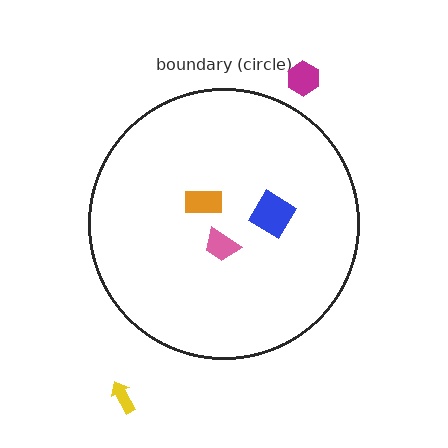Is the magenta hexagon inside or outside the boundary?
Outside.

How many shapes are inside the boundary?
3 inside, 2 outside.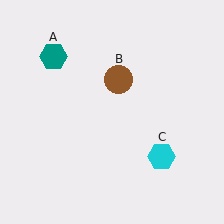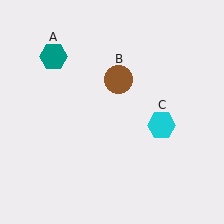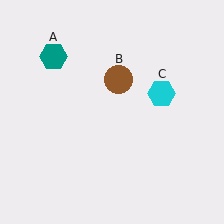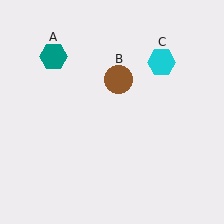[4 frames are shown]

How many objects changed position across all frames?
1 object changed position: cyan hexagon (object C).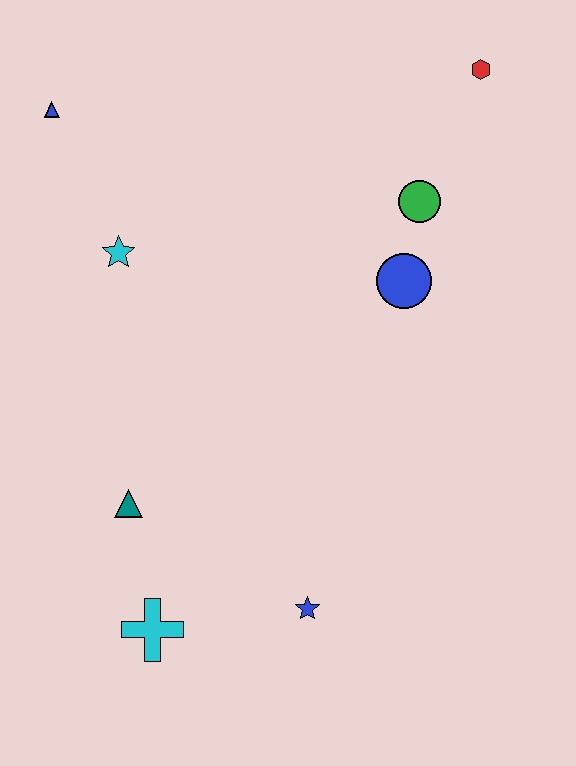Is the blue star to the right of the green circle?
No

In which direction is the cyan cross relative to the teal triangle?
The cyan cross is below the teal triangle.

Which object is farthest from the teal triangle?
The red hexagon is farthest from the teal triangle.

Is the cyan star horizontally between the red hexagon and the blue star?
No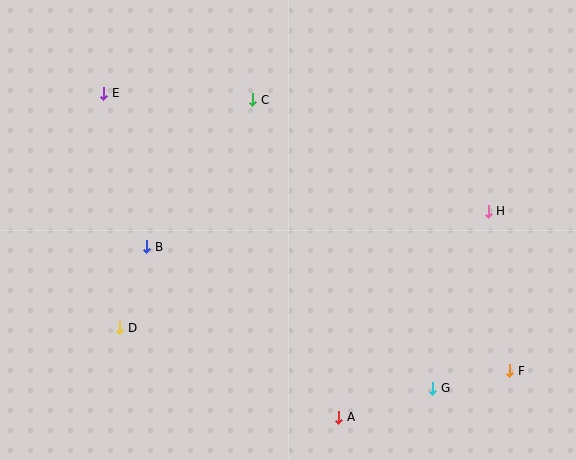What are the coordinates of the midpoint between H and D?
The midpoint between H and D is at (304, 270).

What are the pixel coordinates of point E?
Point E is at (104, 93).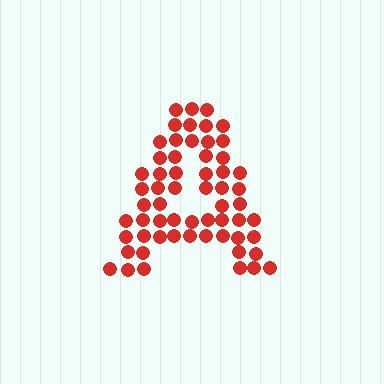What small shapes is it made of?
It is made of small circles.